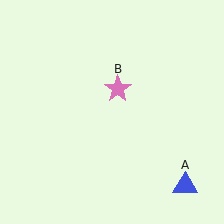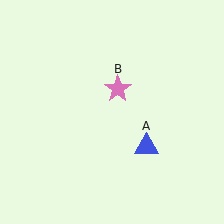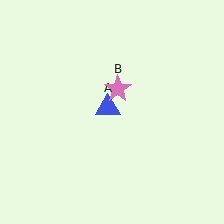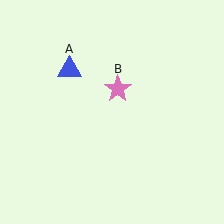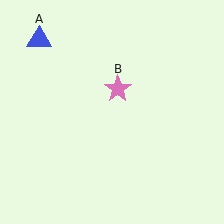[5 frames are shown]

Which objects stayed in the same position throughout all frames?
Pink star (object B) remained stationary.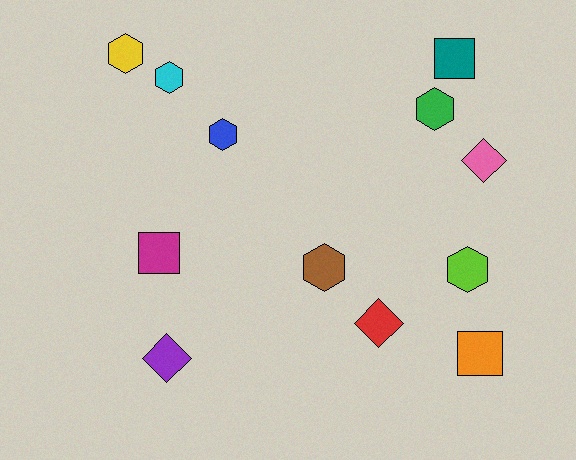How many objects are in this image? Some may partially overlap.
There are 12 objects.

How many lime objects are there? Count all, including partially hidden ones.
There is 1 lime object.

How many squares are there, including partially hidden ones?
There are 3 squares.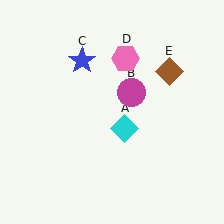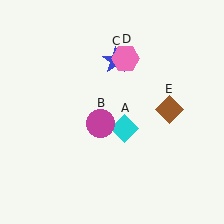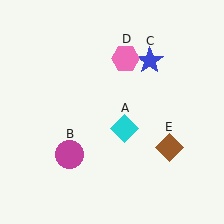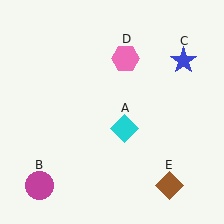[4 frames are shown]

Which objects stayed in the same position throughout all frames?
Cyan diamond (object A) and pink hexagon (object D) remained stationary.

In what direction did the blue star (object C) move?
The blue star (object C) moved right.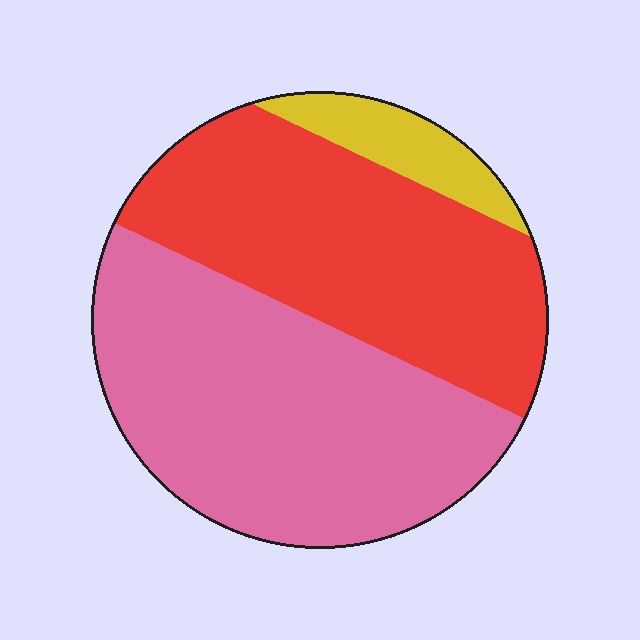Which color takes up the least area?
Yellow, at roughly 10%.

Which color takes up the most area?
Pink, at roughly 50%.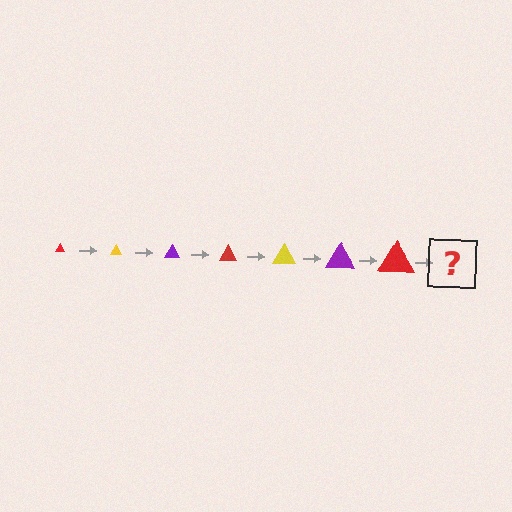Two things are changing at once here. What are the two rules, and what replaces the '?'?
The two rules are that the triangle grows larger each step and the color cycles through red, yellow, and purple. The '?' should be a yellow triangle, larger than the previous one.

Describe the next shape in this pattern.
It should be a yellow triangle, larger than the previous one.